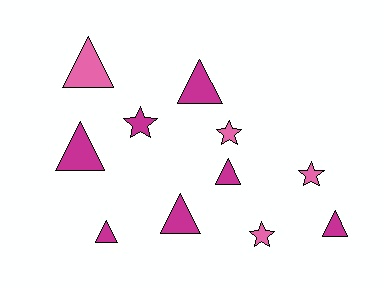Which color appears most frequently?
Magenta, with 7 objects.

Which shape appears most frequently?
Triangle, with 7 objects.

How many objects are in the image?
There are 11 objects.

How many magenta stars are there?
There is 1 magenta star.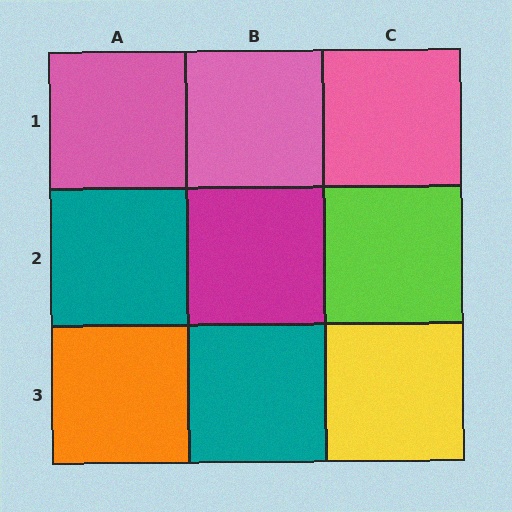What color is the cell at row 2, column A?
Teal.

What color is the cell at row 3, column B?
Teal.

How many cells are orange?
1 cell is orange.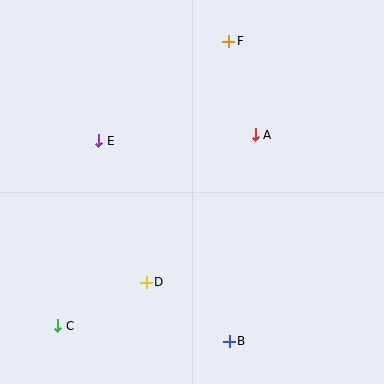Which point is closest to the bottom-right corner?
Point B is closest to the bottom-right corner.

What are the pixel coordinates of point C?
Point C is at (58, 326).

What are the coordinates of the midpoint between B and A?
The midpoint between B and A is at (242, 238).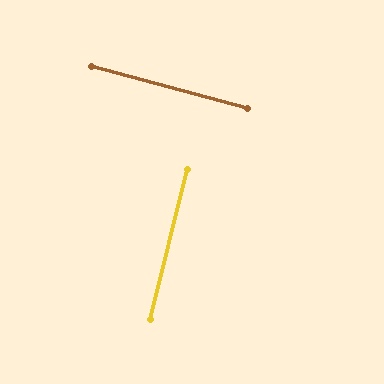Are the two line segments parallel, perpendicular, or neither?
Perpendicular — they meet at approximately 89°.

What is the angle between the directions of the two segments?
Approximately 89 degrees.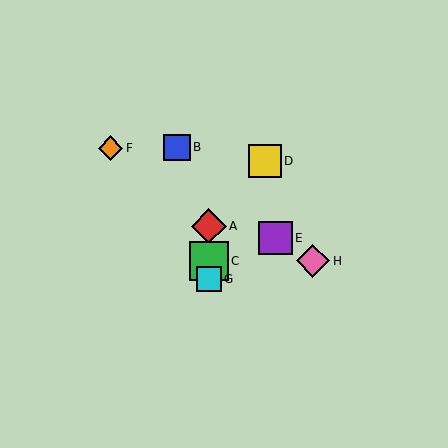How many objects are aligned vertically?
3 objects (A, C, G) are aligned vertically.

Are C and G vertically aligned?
Yes, both are at x≈209.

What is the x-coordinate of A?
Object A is at x≈209.